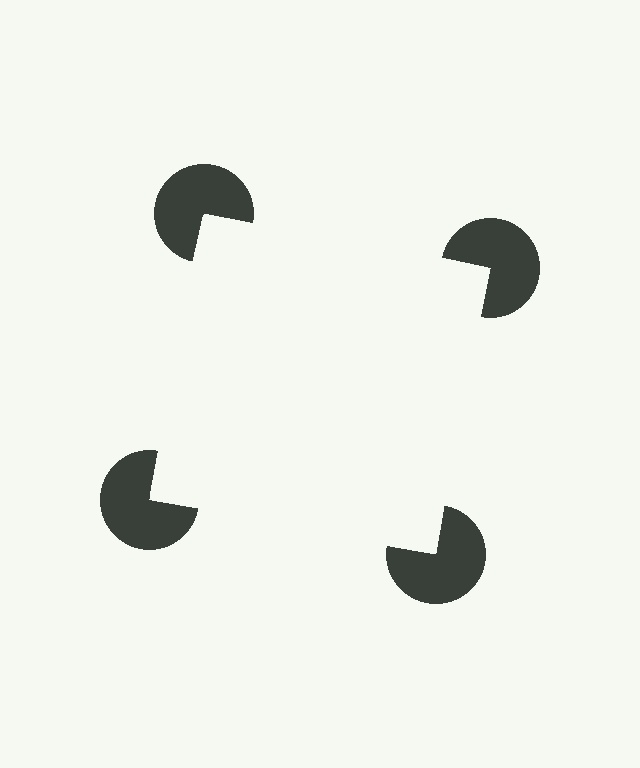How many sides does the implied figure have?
4 sides.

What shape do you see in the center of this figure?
An illusory square — its edges are inferred from the aligned wedge cuts in the pac-man discs, not physically drawn.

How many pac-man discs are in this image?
There are 4 — one at each vertex of the illusory square.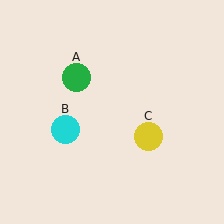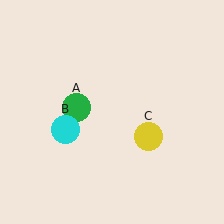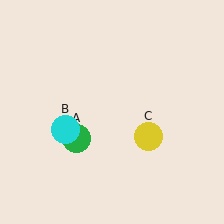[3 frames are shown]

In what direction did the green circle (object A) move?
The green circle (object A) moved down.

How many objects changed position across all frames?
1 object changed position: green circle (object A).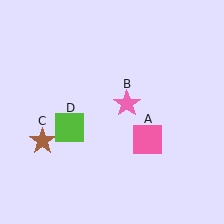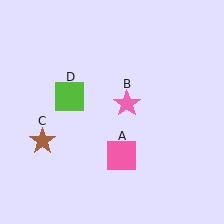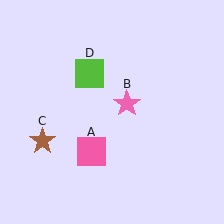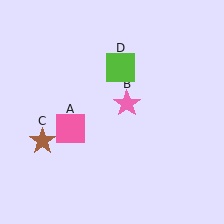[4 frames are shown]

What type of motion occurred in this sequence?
The pink square (object A), lime square (object D) rotated clockwise around the center of the scene.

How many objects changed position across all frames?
2 objects changed position: pink square (object A), lime square (object D).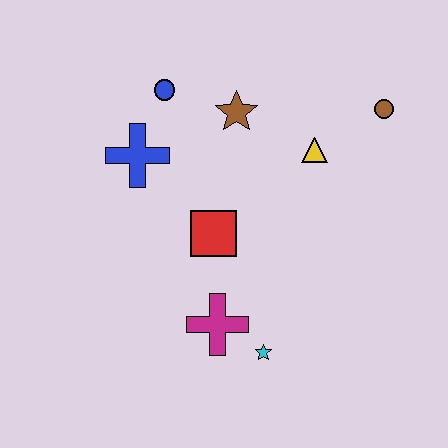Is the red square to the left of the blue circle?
No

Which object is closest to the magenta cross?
The cyan star is closest to the magenta cross.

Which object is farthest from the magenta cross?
The brown circle is farthest from the magenta cross.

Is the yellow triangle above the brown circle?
No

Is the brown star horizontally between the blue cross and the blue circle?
No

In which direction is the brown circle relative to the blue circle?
The brown circle is to the right of the blue circle.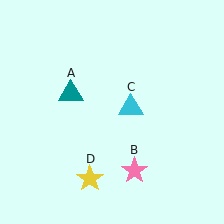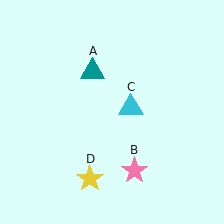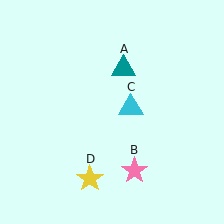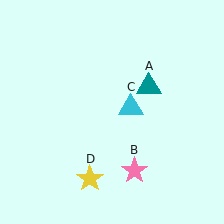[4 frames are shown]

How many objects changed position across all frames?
1 object changed position: teal triangle (object A).